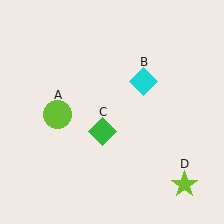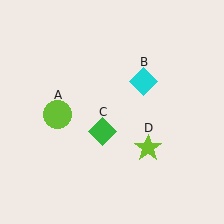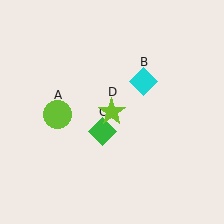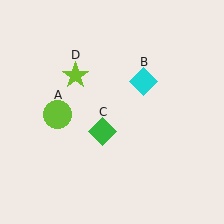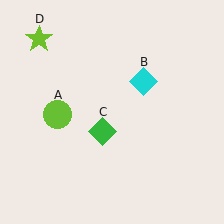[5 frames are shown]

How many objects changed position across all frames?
1 object changed position: lime star (object D).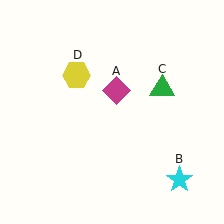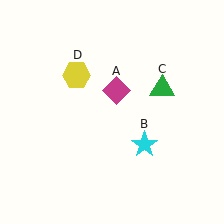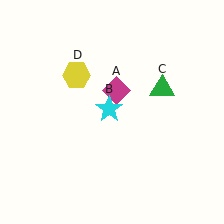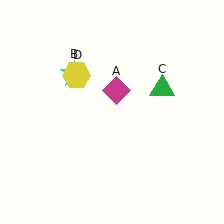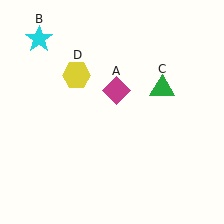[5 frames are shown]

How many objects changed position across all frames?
1 object changed position: cyan star (object B).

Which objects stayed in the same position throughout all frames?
Magenta diamond (object A) and green triangle (object C) and yellow hexagon (object D) remained stationary.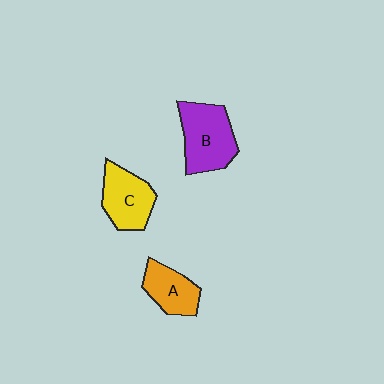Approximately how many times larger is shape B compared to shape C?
Approximately 1.2 times.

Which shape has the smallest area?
Shape A (orange).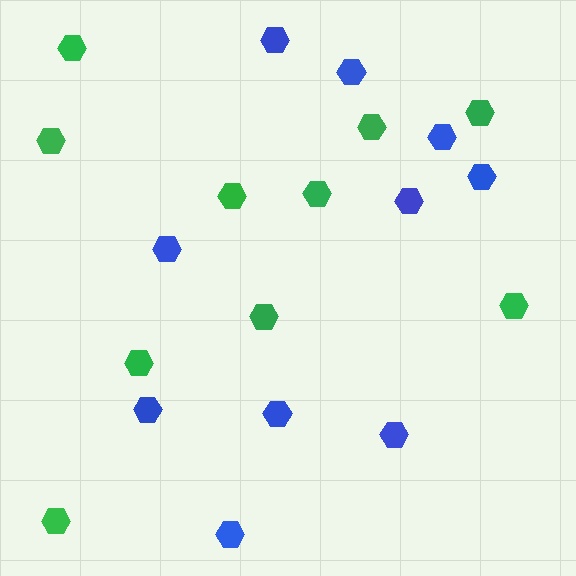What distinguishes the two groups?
There are 2 groups: one group of blue hexagons (10) and one group of green hexagons (10).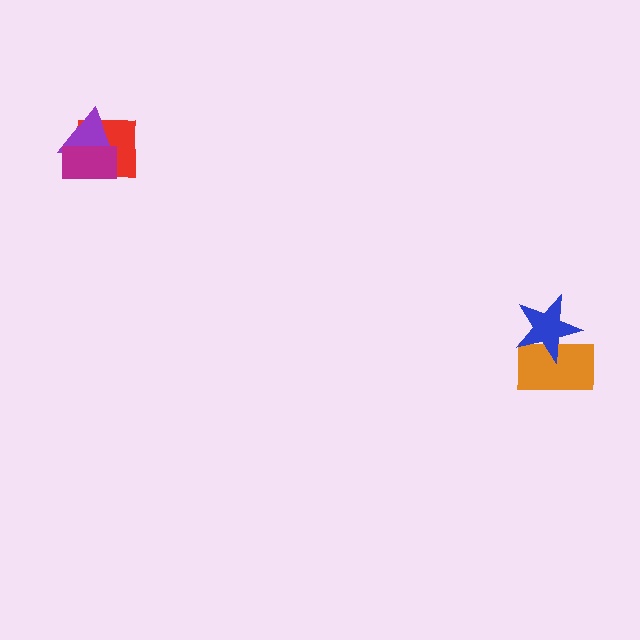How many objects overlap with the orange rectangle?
1 object overlaps with the orange rectangle.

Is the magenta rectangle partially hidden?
No, no other shape covers it.